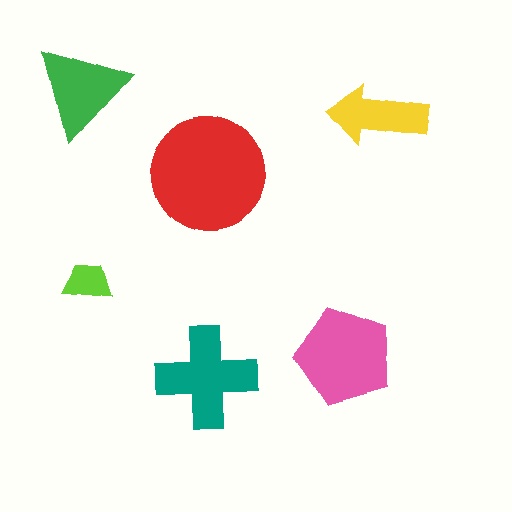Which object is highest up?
The green triangle is topmost.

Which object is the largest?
The red circle.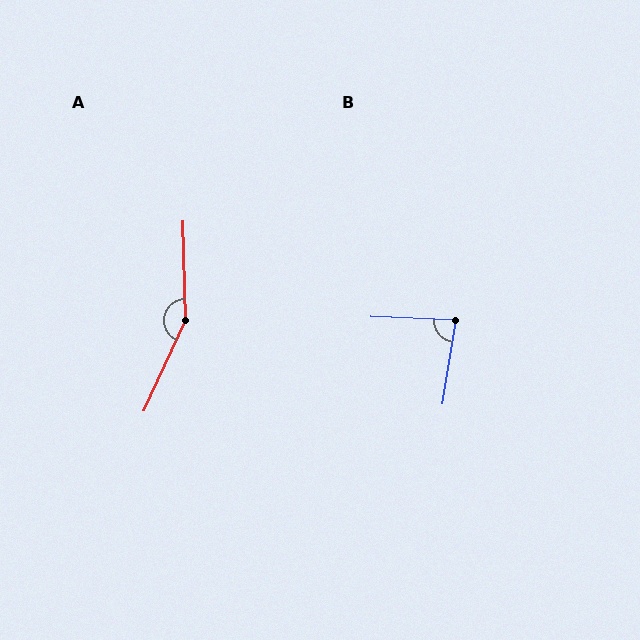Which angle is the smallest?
B, at approximately 84 degrees.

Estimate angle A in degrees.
Approximately 154 degrees.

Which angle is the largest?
A, at approximately 154 degrees.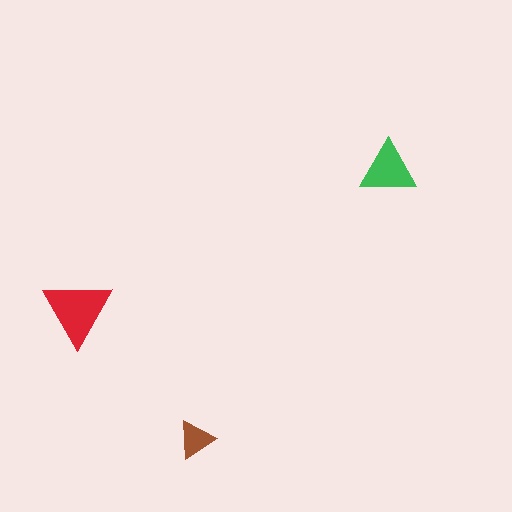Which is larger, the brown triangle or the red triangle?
The red one.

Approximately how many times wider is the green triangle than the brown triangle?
About 1.5 times wider.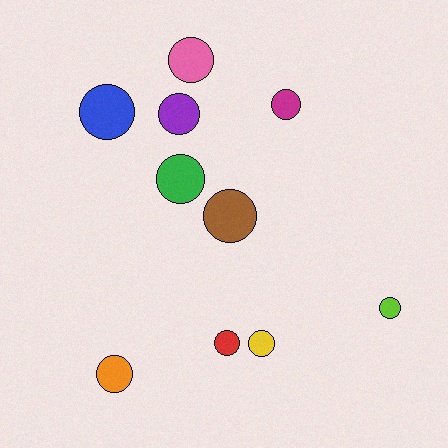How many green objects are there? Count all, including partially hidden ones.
There is 1 green object.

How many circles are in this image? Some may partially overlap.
There are 10 circles.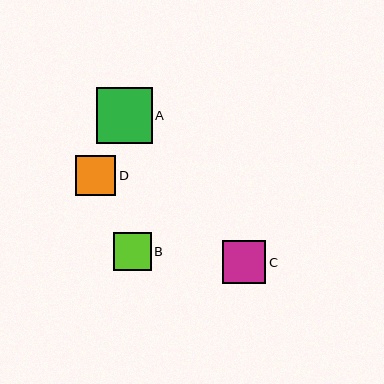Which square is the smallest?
Square B is the smallest with a size of approximately 38 pixels.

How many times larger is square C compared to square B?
Square C is approximately 1.1 times the size of square B.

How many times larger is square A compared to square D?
Square A is approximately 1.4 times the size of square D.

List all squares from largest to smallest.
From largest to smallest: A, C, D, B.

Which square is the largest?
Square A is the largest with a size of approximately 56 pixels.